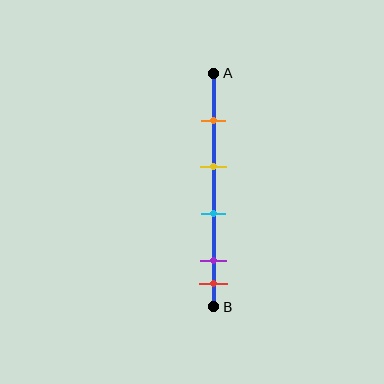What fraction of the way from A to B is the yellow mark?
The yellow mark is approximately 40% (0.4) of the way from A to B.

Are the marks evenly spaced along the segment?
No, the marks are not evenly spaced.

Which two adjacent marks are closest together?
The purple and red marks are the closest adjacent pair.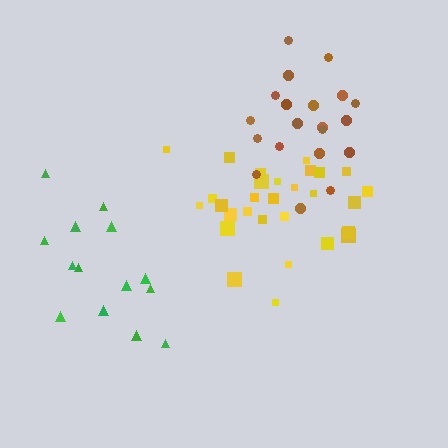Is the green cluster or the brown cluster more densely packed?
Brown.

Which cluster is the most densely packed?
Yellow.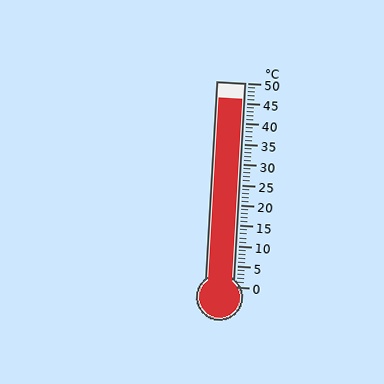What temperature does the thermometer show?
The thermometer shows approximately 46°C.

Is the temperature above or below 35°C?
The temperature is above 35°C.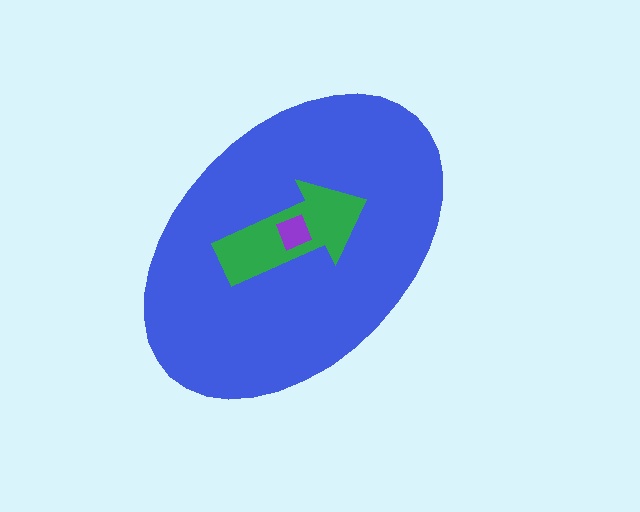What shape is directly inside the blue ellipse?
The green arrow.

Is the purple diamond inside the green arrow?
Yes.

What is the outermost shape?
The blue ellipse.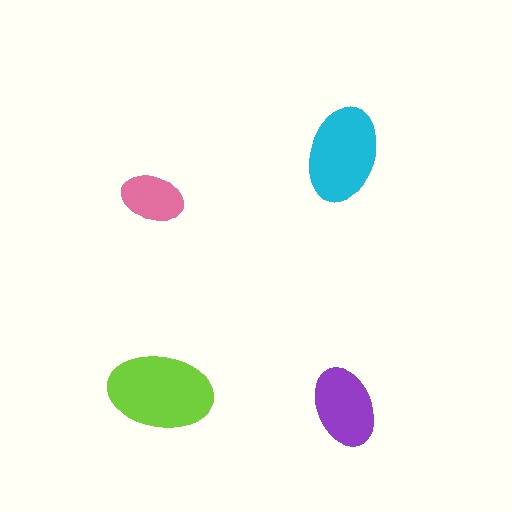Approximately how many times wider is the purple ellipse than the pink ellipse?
About 1.5 times wider.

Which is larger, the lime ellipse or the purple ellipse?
The lime one.